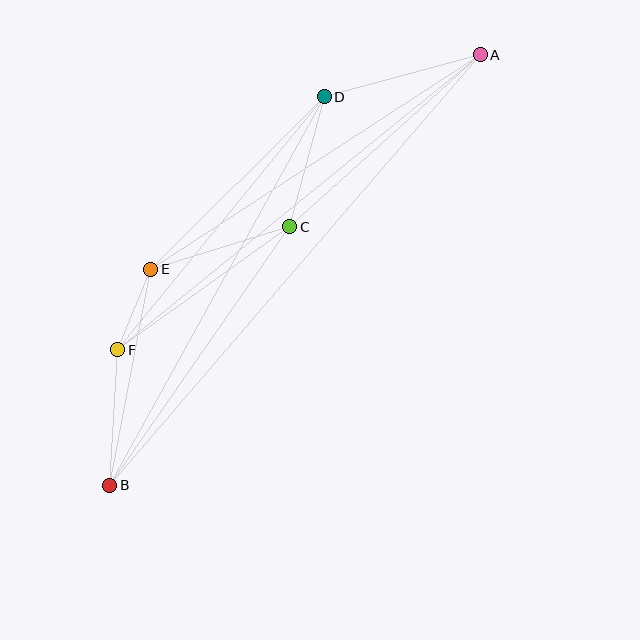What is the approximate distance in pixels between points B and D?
The distance between B and D is approximately 444 pixels.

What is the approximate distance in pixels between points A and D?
The distance between A and D is approximately 161 pixels.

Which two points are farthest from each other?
Points A and B are farthest from each other.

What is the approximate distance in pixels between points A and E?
The distance between A and E is approximately 393 pixels.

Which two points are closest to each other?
Points E and F are closest to each other.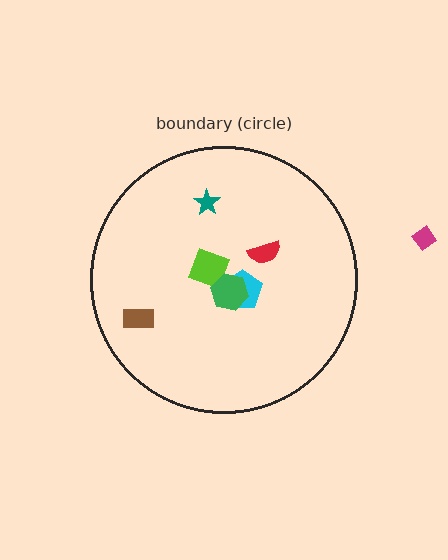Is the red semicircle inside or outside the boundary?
Inside.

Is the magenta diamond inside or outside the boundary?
Outside.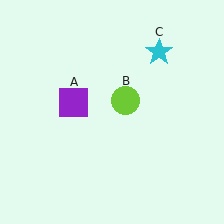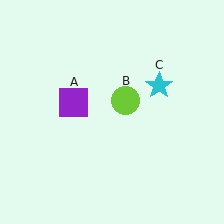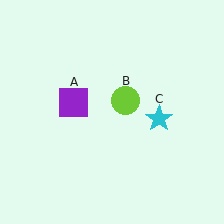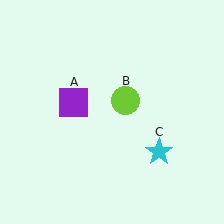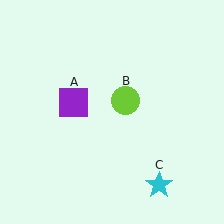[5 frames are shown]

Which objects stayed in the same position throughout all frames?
Purple square (object A) and lime circle (object B) remained stationary.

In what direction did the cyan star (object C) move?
The cyan star (object C) moved down.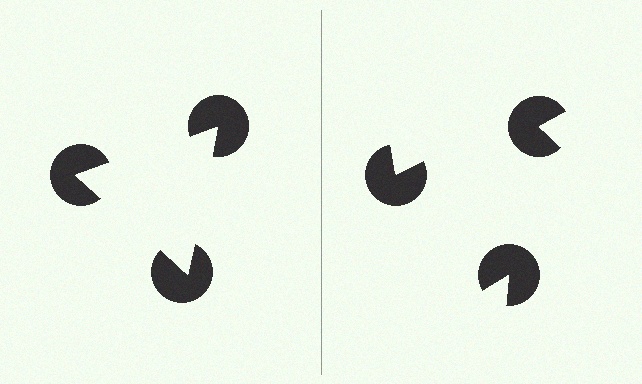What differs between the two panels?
The pac-man discs are positioned identically on both sides; only the wedge orientations differ. On the left they align to a triangle; on the right they are misaligned.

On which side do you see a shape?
An illusory triangle appears on the left side. On the right side the wedge cuts are rotated, so no coherent shape forms.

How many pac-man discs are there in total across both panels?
6 — 3 on each side.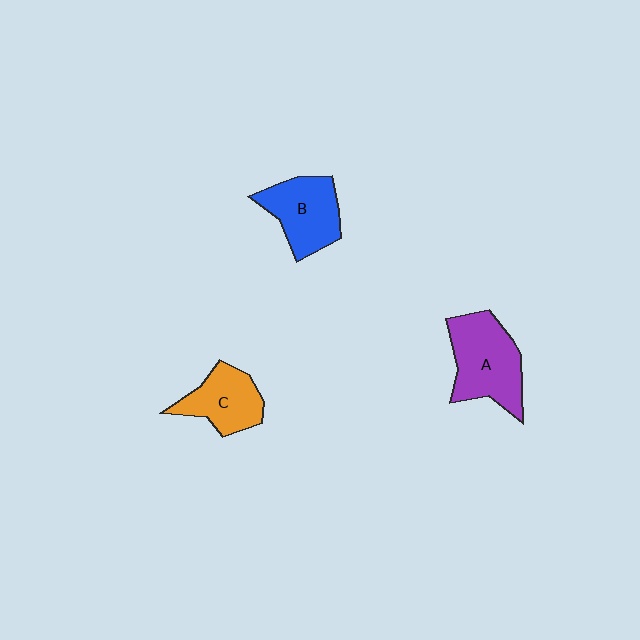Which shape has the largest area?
Shape A (purple).